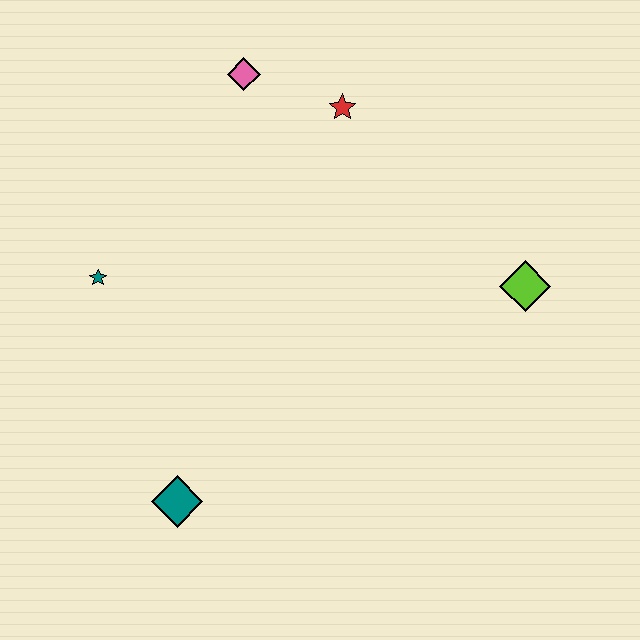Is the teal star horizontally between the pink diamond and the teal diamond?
No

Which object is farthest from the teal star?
The lime diamond is farthest from the teal star.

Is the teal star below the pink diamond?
Yes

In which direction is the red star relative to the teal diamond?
The red star is above the teal diamond.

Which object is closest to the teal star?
The teal diamond is closest to the teal star.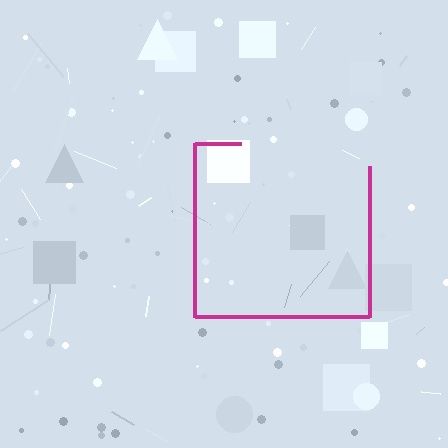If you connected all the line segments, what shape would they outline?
They would outline a square.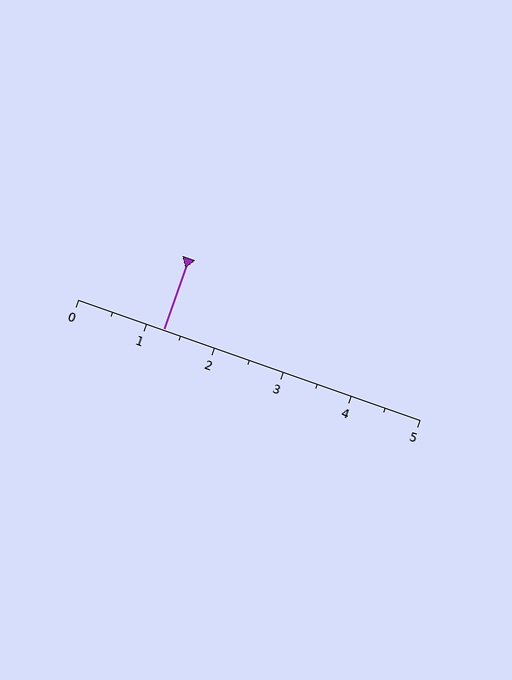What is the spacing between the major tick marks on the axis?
The major ticks are spaced 1 apart.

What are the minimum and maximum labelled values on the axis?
The axis runs from 0 to 5.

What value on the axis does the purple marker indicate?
The marker indicates approximately 1.2.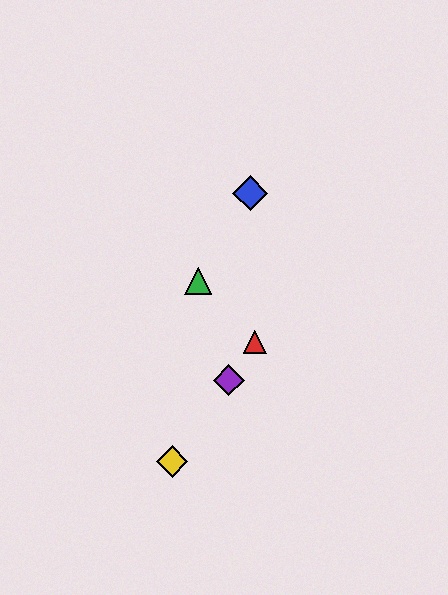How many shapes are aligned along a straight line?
3 shapes (the red triangle, the yellow diamond, the purple diamond) are aligned along a straight line.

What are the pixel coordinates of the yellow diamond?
The yellow diamond is at (172, 462).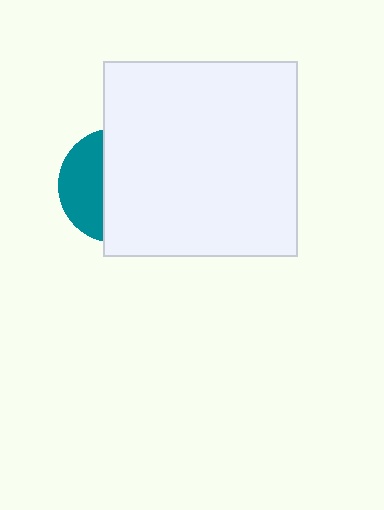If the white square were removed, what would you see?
You would see the complete teal circle.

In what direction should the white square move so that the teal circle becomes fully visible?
The white square should move right. That is the shortest direction to clear the overlap and leave the teal circle fully visible.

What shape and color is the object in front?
The object in front is a white square.